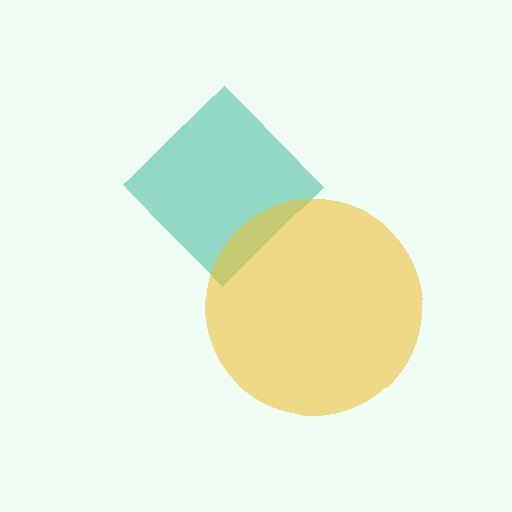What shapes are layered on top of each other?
The layered shapes are: a teal diamond, a yellow circle.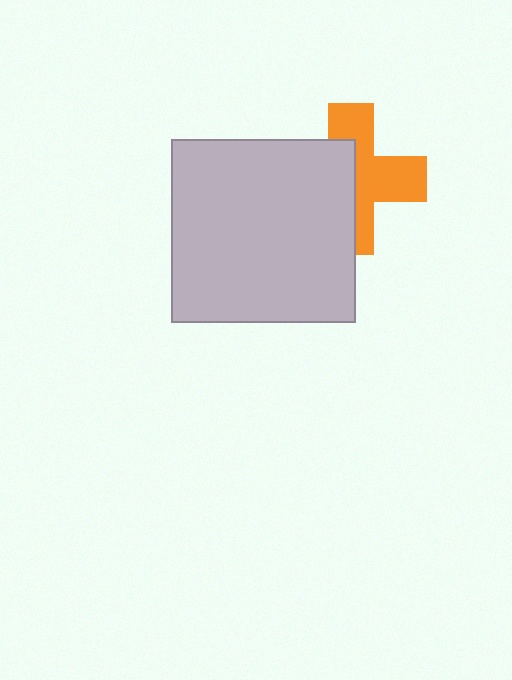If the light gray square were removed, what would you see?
You would see the complete orange cross.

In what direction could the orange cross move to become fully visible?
The orange cross could move right. That would shift it out from behind the light gray square entirely.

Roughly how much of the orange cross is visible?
About half of it is visible (roughly 52%).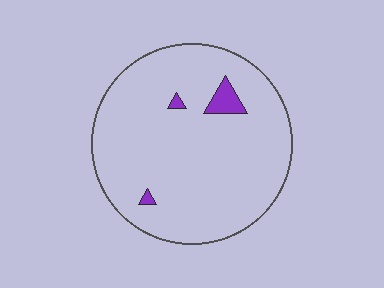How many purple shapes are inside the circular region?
3.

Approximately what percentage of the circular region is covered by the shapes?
Approximately 5%.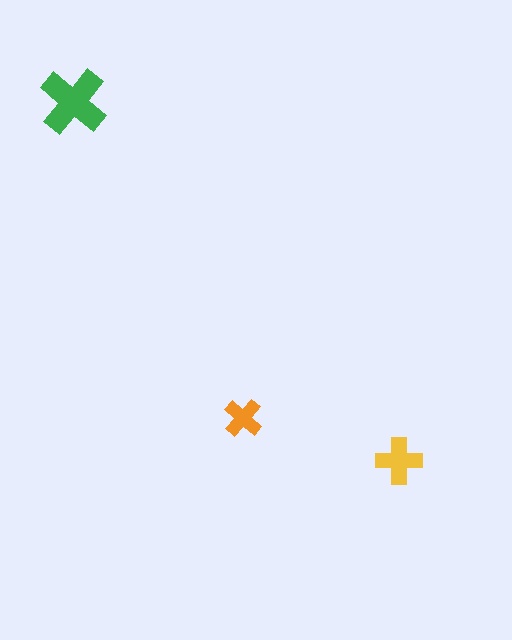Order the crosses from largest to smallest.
the green one, the yellow one, the orange one.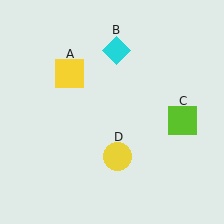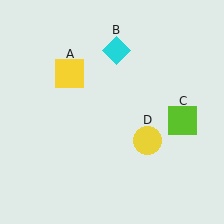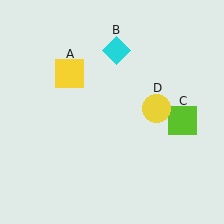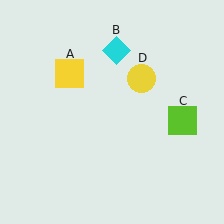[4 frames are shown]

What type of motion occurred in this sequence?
The yellow circle (object D) rotated counterclockwise around the center of the scene.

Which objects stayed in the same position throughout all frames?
Yellow square (object A) and cyan diamond (object B) and lime square (object C) remained stationary.